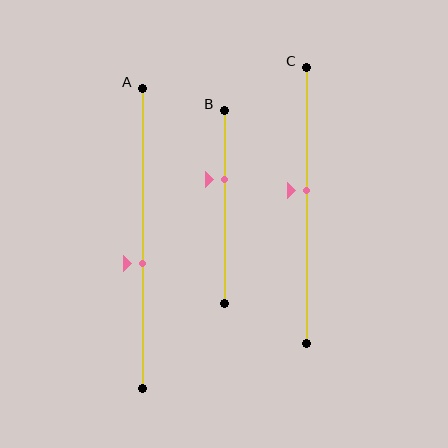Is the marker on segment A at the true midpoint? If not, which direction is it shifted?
No, the marker on segment A is shifted downward by about 8% of the segment length.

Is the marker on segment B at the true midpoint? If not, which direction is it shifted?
No, the marker on segment B is shifted upward by about 14% of the segment length.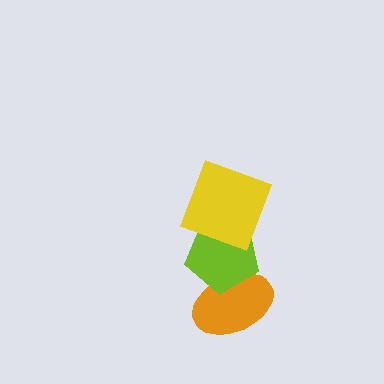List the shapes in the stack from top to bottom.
From top to bottom: the yellow square, the lime pentagon, the orange ellipse.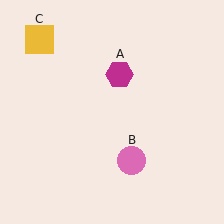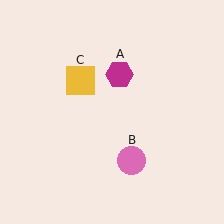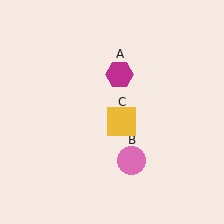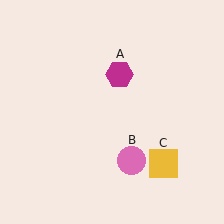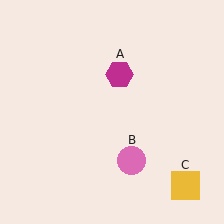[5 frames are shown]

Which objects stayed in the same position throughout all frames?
Magenta hexagon (object A) and pink circle (object B) remained stationary.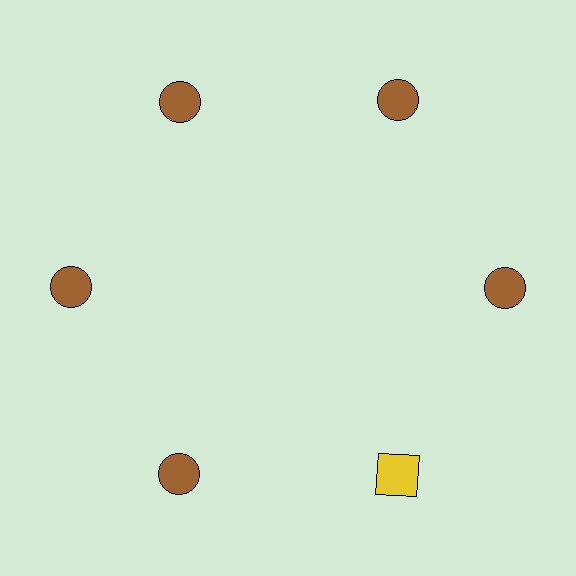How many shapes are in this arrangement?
There are 6 shapes arranged in a ring pattern.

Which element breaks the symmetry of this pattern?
The yellow square at roughly the 5 o'clock position breaks the symmetry. All other shapes are brown circles.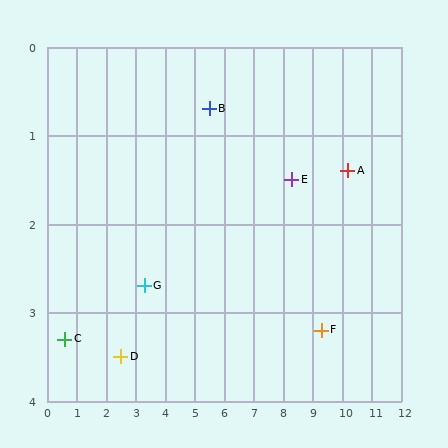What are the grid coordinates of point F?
Point F is at approximately (9.3, 3.2).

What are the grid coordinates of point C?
Point C is at approximately (0.6, 3.3).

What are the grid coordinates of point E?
Point E is at approximately (8.3, 1.5).